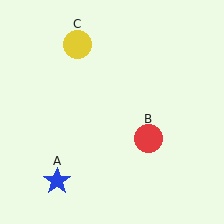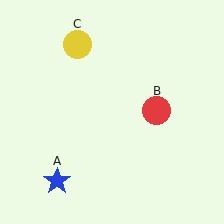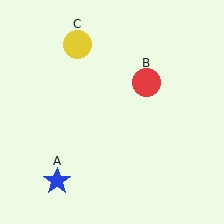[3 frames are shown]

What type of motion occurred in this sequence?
The red circle (object B) rotated counterclockwise around the center of the scene.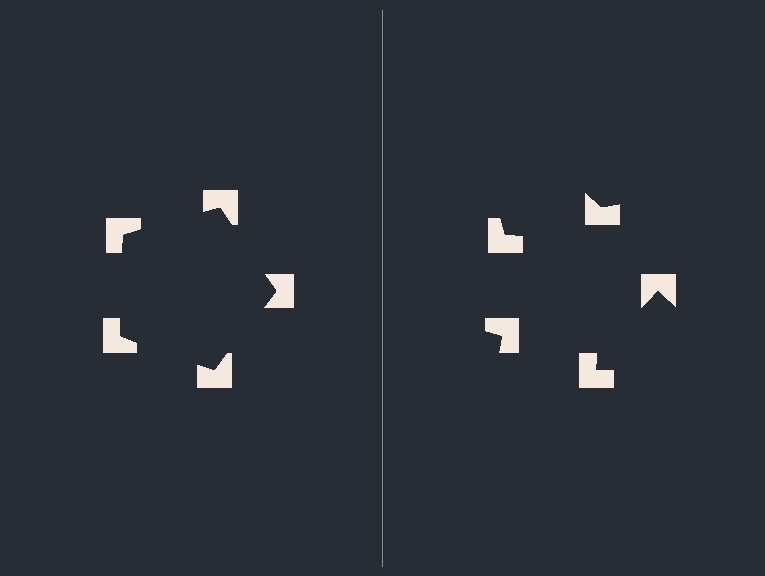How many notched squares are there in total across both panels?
10 — 5 on each side.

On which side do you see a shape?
An illusory pentagon appears on the left side. On the right side the wedge cuts are rotated, so no coherent shape forms.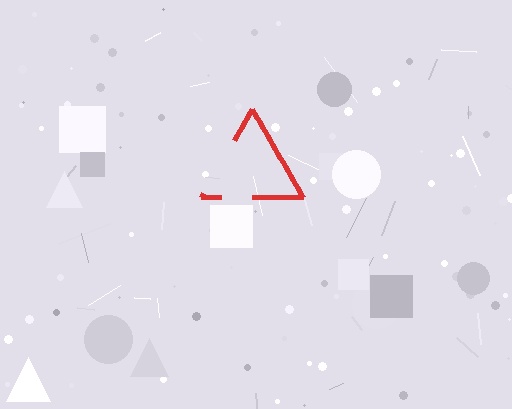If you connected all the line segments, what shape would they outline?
They would outline a triangle.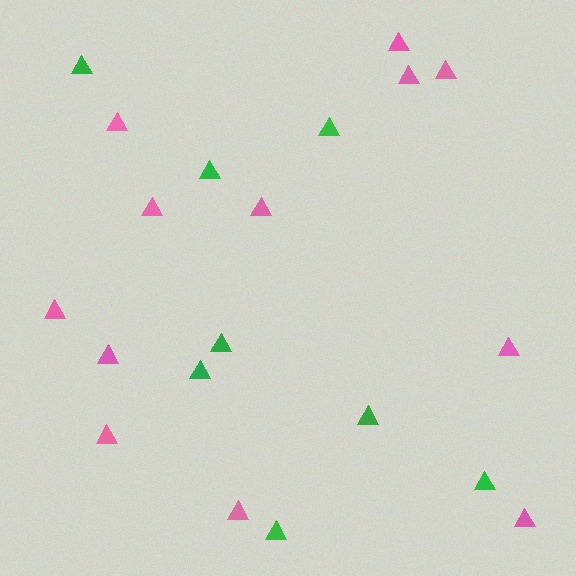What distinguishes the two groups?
There are 2 groups: one group of green triangles (8) and one group of pink triangles (12).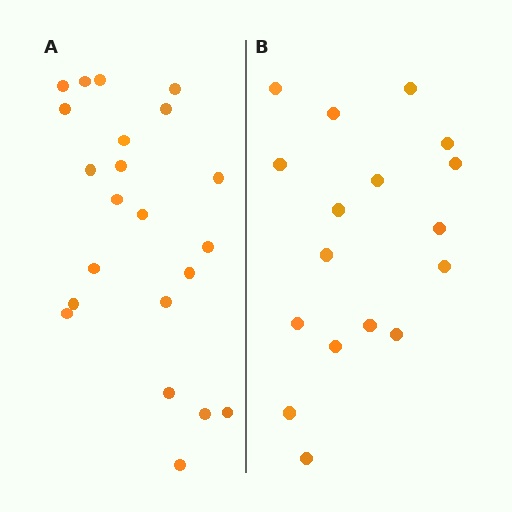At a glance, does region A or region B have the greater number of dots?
Region A (the left region) has more dots.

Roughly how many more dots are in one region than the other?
Region A has about 5 more dots than region B.